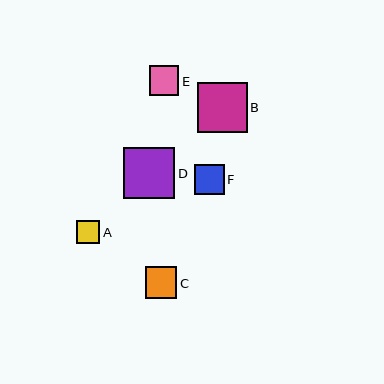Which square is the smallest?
Square A is the smallest with a size of approximately 24 pixels.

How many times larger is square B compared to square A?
Square B is approximately 2.1 times the size of square A.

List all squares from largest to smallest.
From largest to smallest: D, B, C, F, E, A.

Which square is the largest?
Square D is the largest with a size of approximately 51 pixels.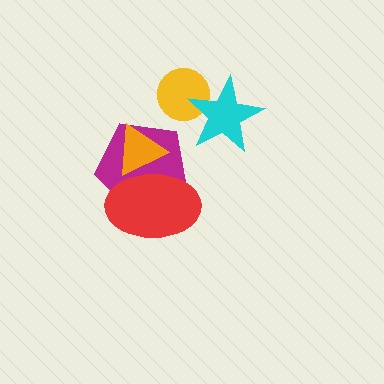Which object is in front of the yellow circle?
The cyan star is in front of the yellow circle.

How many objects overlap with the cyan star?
1 object overlaps with the cyan star.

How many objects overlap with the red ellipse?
2 objects overlap with the red ellipse.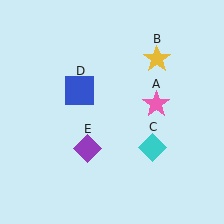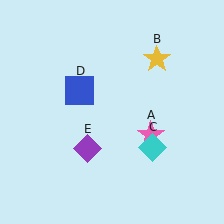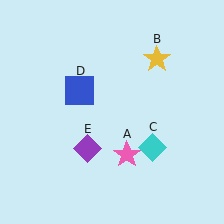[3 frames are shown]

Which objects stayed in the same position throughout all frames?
Yellow star (object B) and cyan diamond (object C) and blue square (object D) and purple diamond (object E) remained stationary.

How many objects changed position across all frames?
1 object changed position: pink star (object A).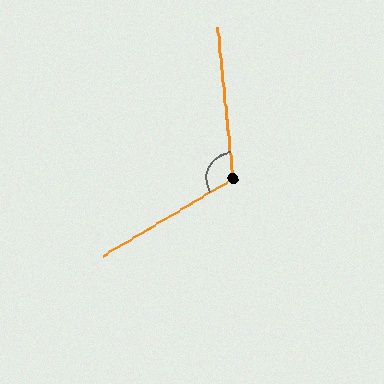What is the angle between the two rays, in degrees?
Approximately 115 degrees.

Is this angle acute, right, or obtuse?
It is obtuse.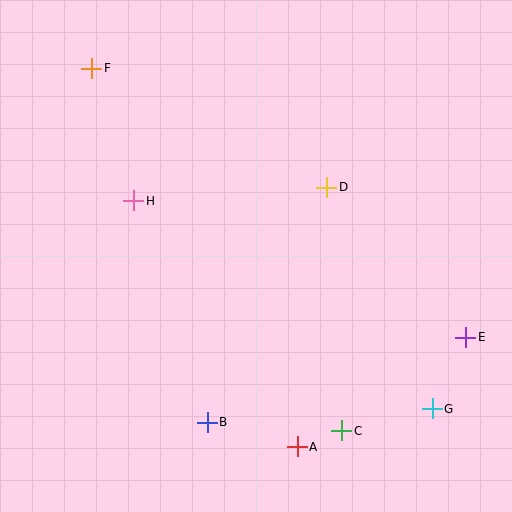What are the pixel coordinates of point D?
Point D is at (327, 187).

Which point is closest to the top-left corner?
Point F is closest to the top-left corner.